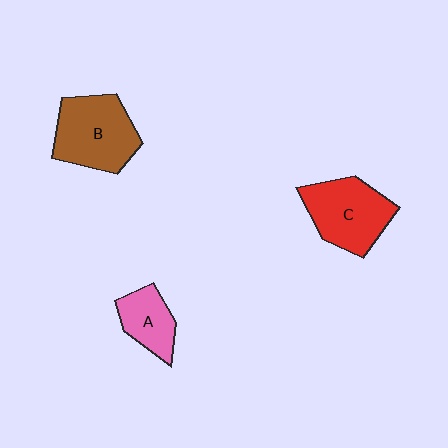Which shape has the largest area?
Shape B (brown).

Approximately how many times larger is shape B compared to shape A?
Approximately 1.8 times.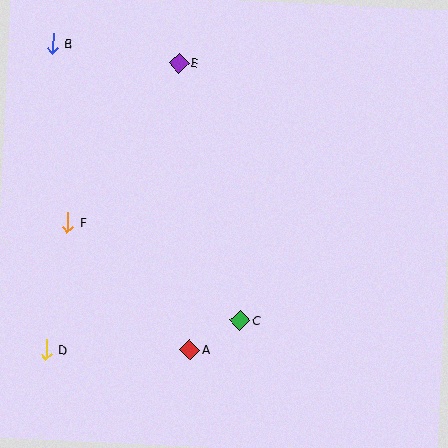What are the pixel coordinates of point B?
Point B is at (53, 43).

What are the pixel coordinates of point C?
Point C is at (240, 320).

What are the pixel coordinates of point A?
Point A is at (190, 350).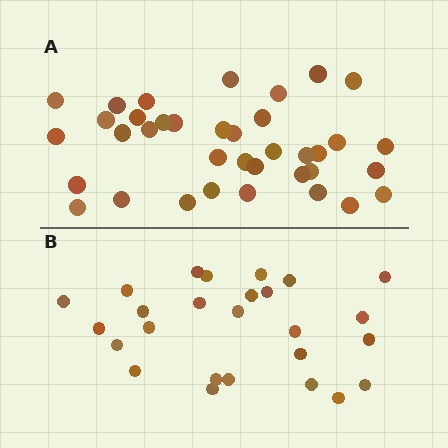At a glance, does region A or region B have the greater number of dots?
Region A (the top region) has more dots.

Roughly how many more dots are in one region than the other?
Region A has roughly 12 or so more dots than region B.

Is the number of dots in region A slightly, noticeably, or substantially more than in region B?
Region A has noticeably more, but not dramatically so. The ratio is roughly 1.4 to 1.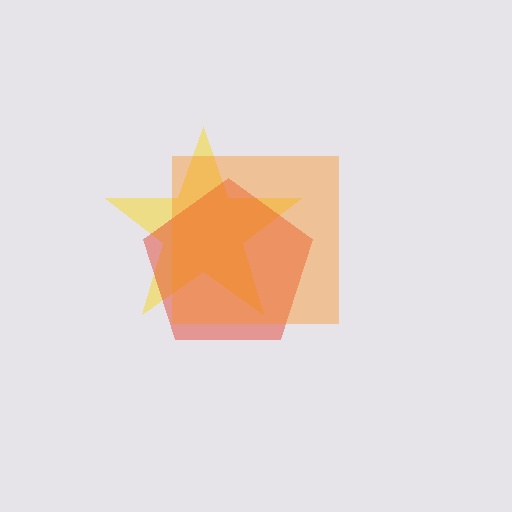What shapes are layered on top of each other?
The layered shapes are: a yellow star, a red pentagon, an orange square.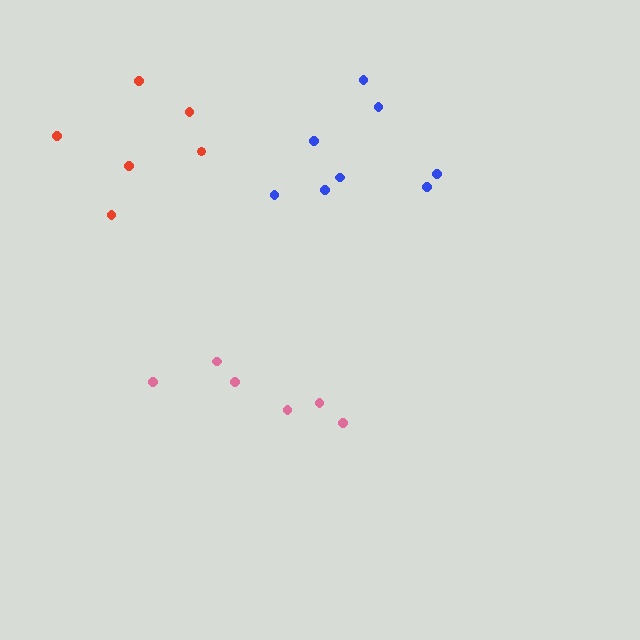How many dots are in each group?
Group 1: 6 dots, Group 2: 8 dots, Group 3: 6 dots (20 total).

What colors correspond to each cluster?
The clusters are colored: red, blue, pink.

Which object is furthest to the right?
The blue cluster is rightmost.